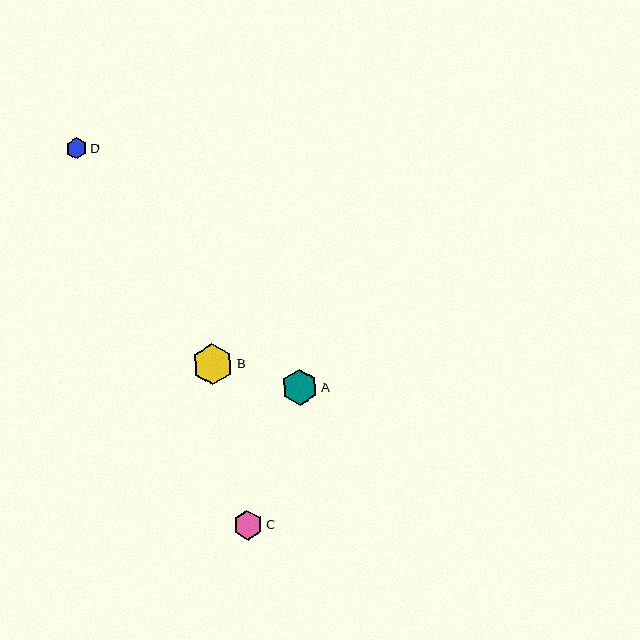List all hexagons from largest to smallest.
From largest to smallest: B, A, C, D.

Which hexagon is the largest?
Hexagon B is the largest with a size of approximately 41 pixels.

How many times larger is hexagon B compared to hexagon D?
Hexagon B is approximately 1.9 times the size of hexagon D.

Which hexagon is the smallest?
Hexagon D is the smallest with a size of approximately 21 pixels.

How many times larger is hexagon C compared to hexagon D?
Hexagon C is approximately 1.4 times the size of hexagon D.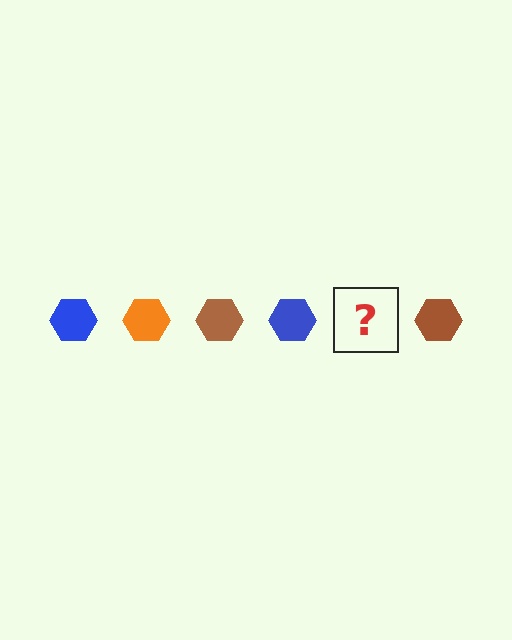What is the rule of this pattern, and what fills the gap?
The rule is that the pattern cycles through blue, orange, brown hexagons. The gap should be filled with an orange hexagon.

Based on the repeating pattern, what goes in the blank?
The blank should be an orange hexagon.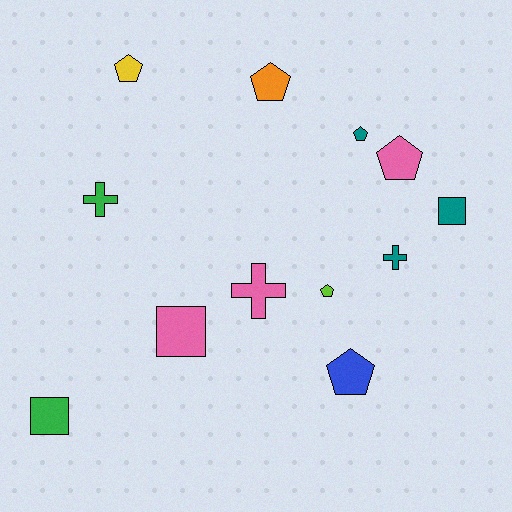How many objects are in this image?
There are 12 objects.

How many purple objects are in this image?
There are no purple objects.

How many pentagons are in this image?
There are 6 pentagons.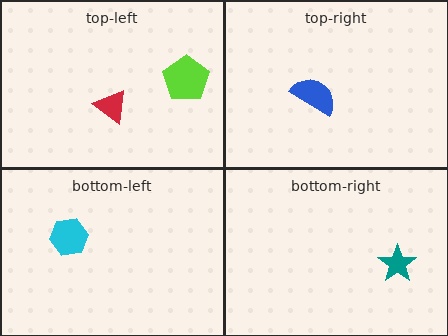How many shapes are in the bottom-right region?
1.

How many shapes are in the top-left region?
2.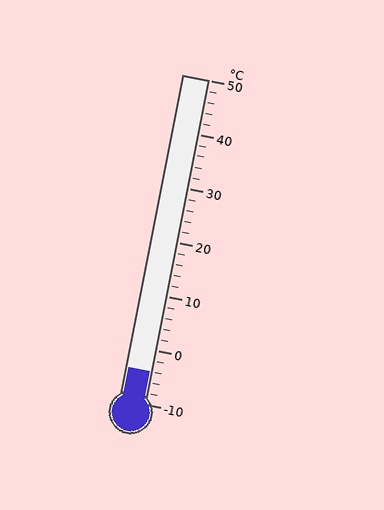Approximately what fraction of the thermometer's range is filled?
The thermometer is filled to approximately 10% of its range.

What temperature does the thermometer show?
The thermometer shows approximately -4°C.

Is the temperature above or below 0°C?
The temperature is below 0°C.